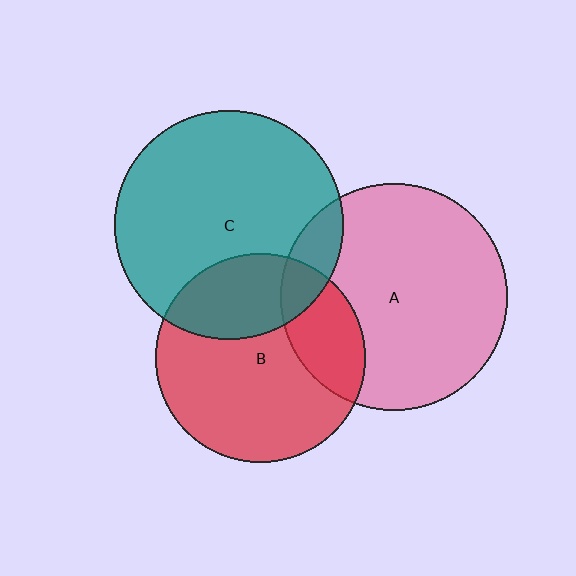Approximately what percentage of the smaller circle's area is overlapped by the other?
Approximately 25%.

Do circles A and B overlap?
Yes.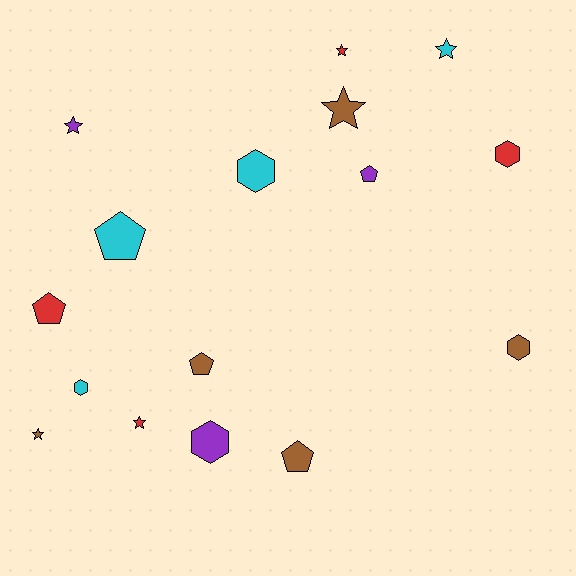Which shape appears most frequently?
Star, with 6 objects.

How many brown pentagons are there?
There are 2 brown pentagons.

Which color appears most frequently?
Brown, with 5 objects.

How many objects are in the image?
There are 16 objects.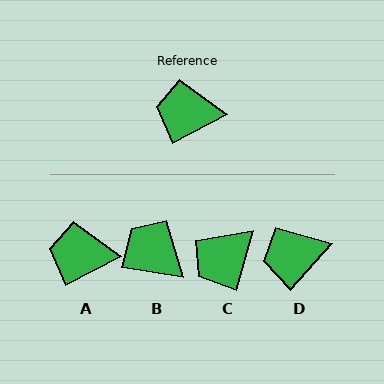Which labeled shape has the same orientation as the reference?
A.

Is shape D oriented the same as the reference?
No, it is off by about 20 degrees.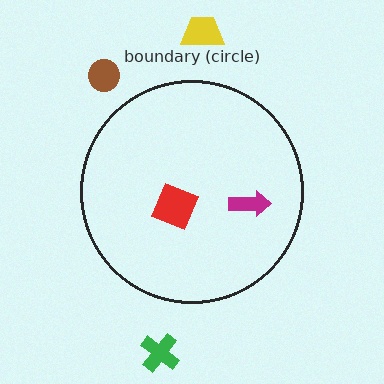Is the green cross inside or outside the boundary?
Outside.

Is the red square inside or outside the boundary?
Inside.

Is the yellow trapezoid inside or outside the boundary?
Outside.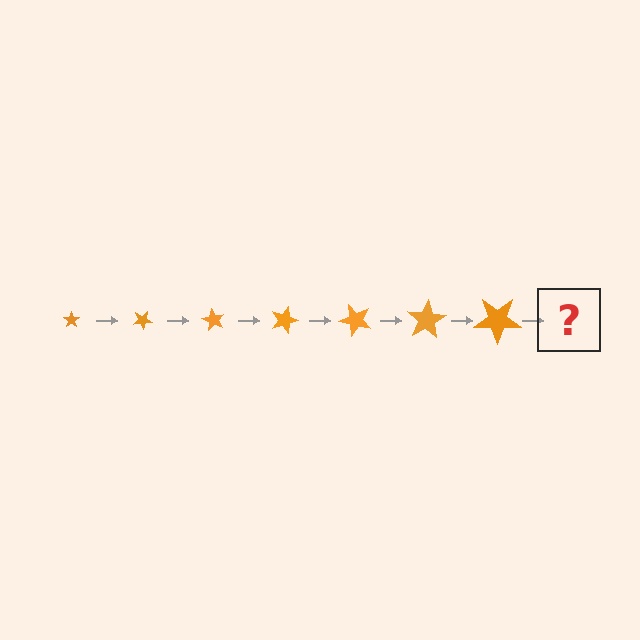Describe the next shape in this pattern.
It should be a star, larger than the previous one and rotated 210 degrees from the start.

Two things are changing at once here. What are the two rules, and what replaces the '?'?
The two rules are that the star grows larger each step and it rotates 30 degrees each step. The '?' should be a star, larger than the previous one and rotated 210 degrees from the start.